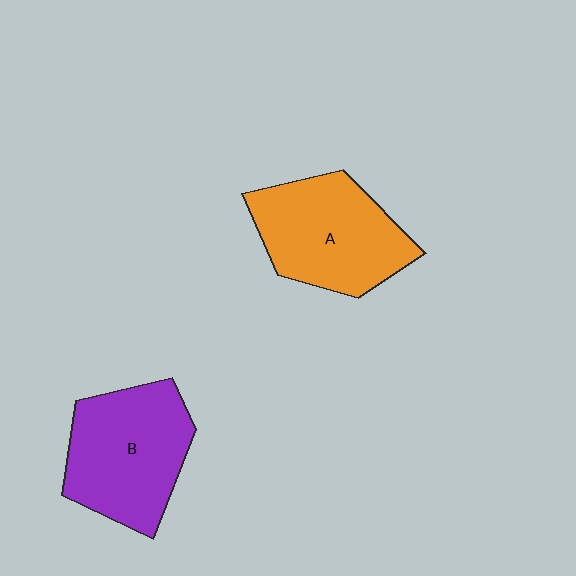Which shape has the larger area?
Shape B (purple).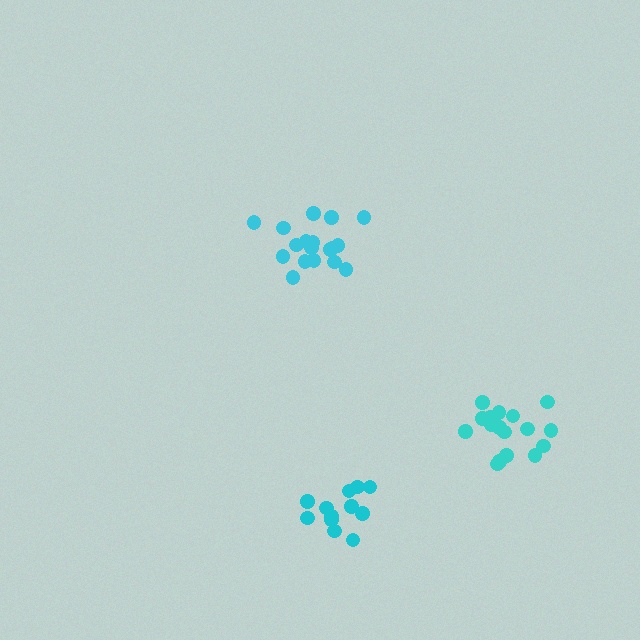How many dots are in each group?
Group 1: 12 dots, Group 2: 18 dots, Group 3: 17 dots (47 total).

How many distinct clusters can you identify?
There are 3 distinct clusters.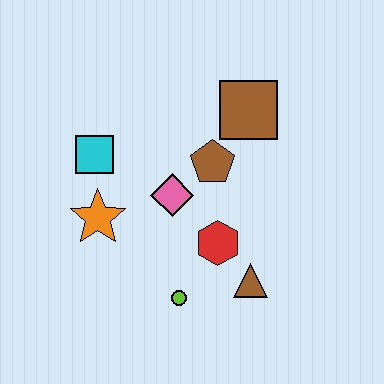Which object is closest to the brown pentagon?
The pink diamond is closest to the brown pentagon.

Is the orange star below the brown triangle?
No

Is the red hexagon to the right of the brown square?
No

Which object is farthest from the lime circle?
The brown square is farthest from the lime circle.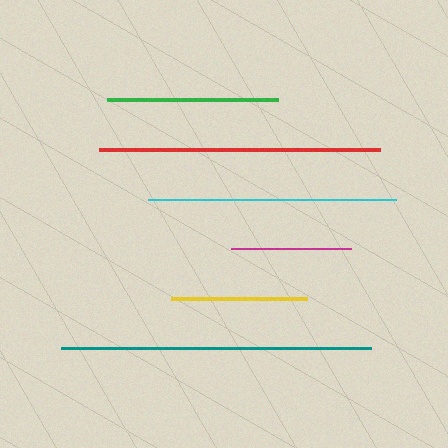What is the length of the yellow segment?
The yellow segment is approximately 135 pixels long.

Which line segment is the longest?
The teal line is the longest at approximately 310 pixels.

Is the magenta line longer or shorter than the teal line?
The teal line is longer than the magenta line.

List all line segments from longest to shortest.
From longest to shortest: teal, red, cyan, green, yellow, magenta.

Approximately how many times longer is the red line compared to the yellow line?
The red line is approximately 2.1 times the length of the yellow line.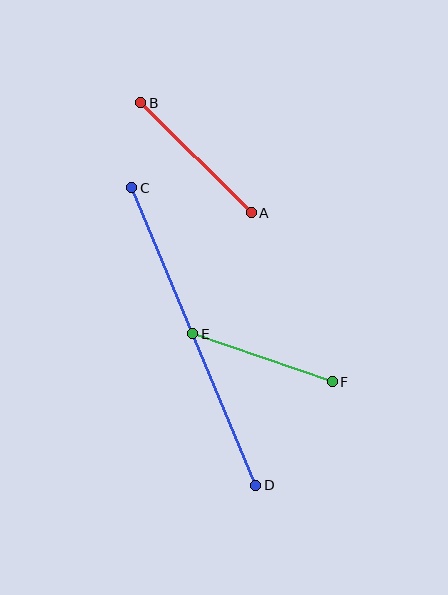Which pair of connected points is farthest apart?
Points C and D are farthest apart.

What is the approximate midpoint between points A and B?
The midpoint is at approximately (196, 158) pixels.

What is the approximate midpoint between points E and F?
The midpoint is at approximately (262, 358) pixels.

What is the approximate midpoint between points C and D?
The midpoint is at approximately (194, 337) pixels.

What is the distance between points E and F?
The distance is approximately 148 pixels.